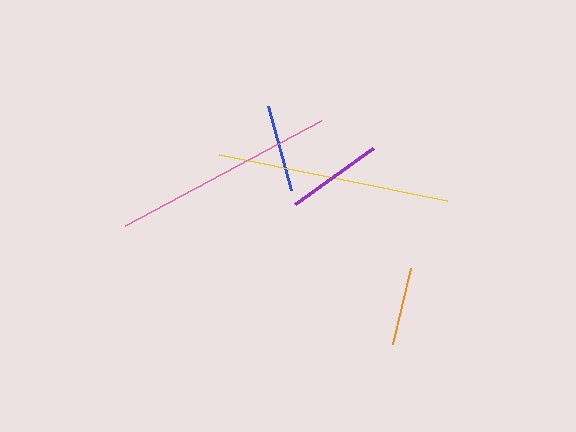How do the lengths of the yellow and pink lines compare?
The yellow and pink lines are approximately the same length.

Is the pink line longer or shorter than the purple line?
The pink line is longer than the purple line.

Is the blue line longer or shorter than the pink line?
The pink line is longer than the blue line.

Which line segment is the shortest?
The orange line is the shortest at approximately 79 pixels.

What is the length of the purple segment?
The purple segment is approximately 96 pixels long.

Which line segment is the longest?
The yellow line is the longest at approximately 233 pixels.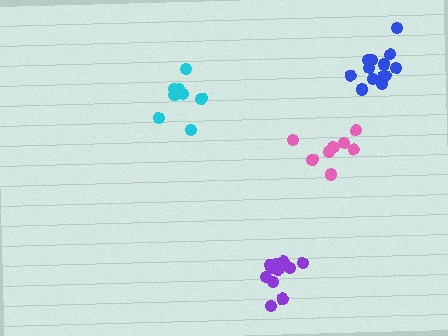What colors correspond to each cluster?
The clusters are colored: cyan, pink, purple, blue.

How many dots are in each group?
Group 1: 9 dots, Group 2: 8 dots, Group 3: 11 dots, Group 4: 13 dots (41 total).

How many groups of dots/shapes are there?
There are 4 groups.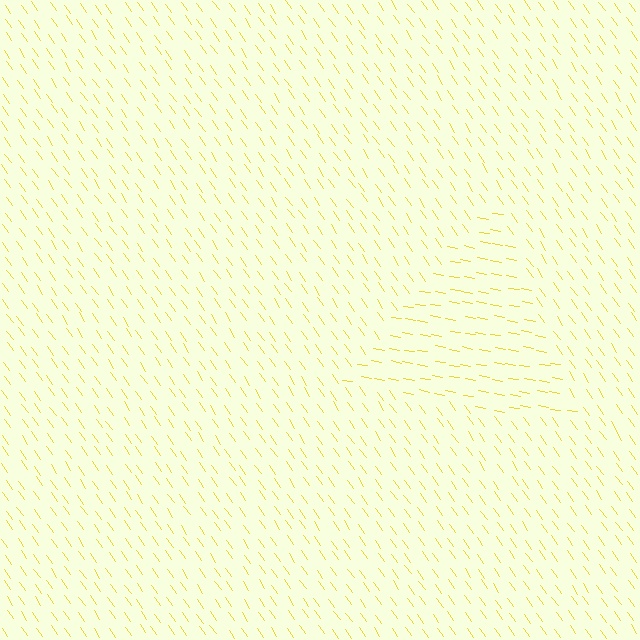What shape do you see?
I see a triangle.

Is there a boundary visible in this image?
Yes, there is a texture boundary formed by a change in line orientation.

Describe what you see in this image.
The image is filled with small yellow line segments. A triangle region in the image has lines oriented differently from the surrounding lines, creating a visible texture boundary.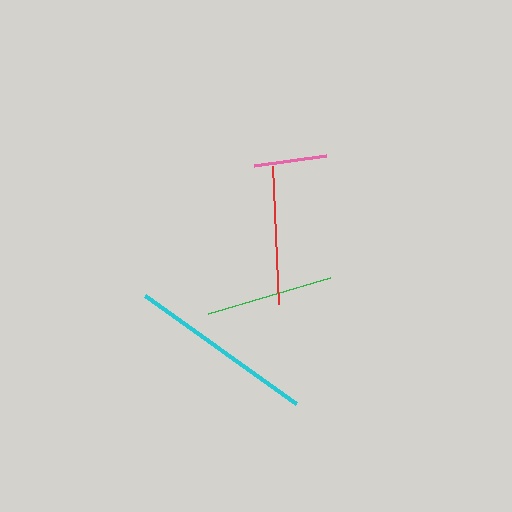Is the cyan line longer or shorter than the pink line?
The cyan line is longer than the pink line.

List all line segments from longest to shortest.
From longest to shortest: cyan, red, green, pink.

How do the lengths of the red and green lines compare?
The red and green lines are approximately the same length.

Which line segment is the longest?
The cyan line is the longest at approximately 186 pixels.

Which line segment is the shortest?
The pink line is the shortest at approximately 73 pixels.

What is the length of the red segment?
The red segment is approximately 138 pixels long.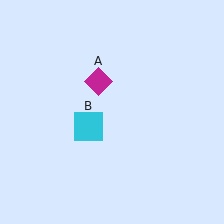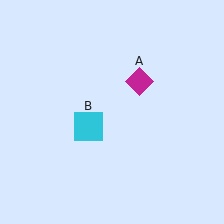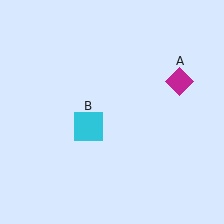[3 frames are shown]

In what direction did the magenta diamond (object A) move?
The magenta diamond (object A) moved right.